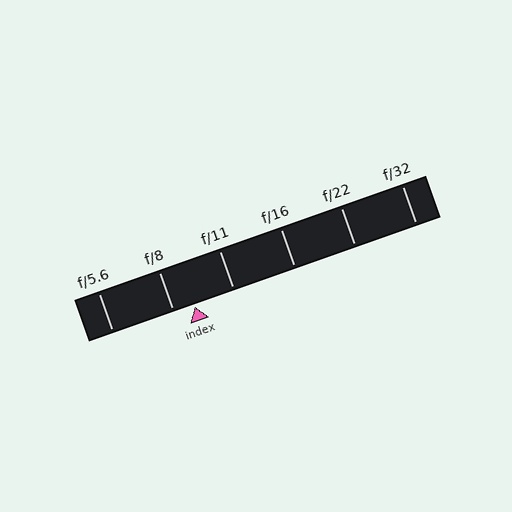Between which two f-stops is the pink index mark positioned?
The index mark is between f/8 and f/11.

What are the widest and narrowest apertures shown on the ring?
The widest aperture shown is f/5.6 and the narrowest is f/32.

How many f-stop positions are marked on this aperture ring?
There are 6 f-stop positions marked.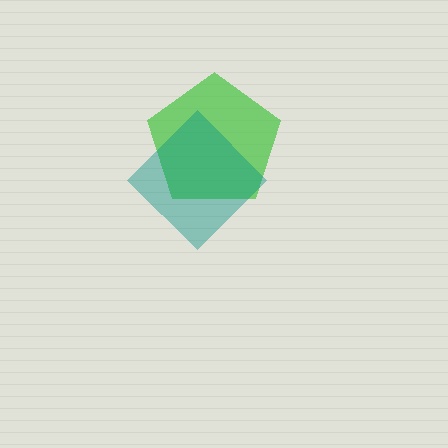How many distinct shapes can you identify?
There are 2 distinct shapes: a green pentagon, a teal diamond.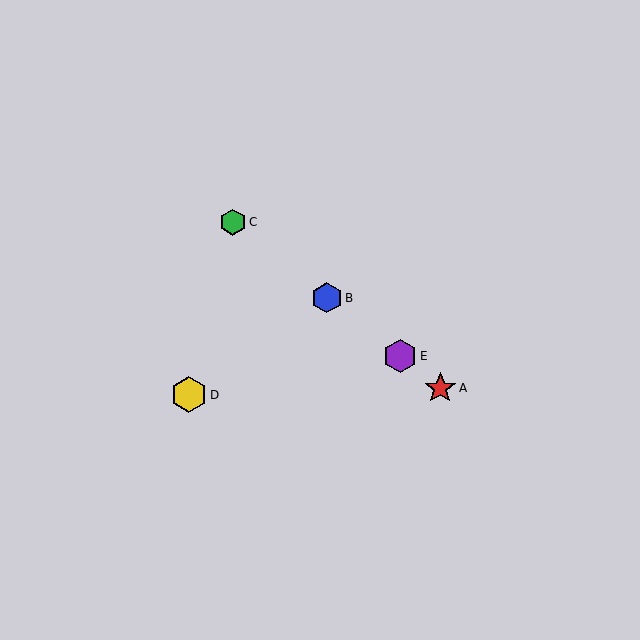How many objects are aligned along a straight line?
4 objects (A, B, C, E) are aligned along a straight line.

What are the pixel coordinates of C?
Object C is at (233, 222).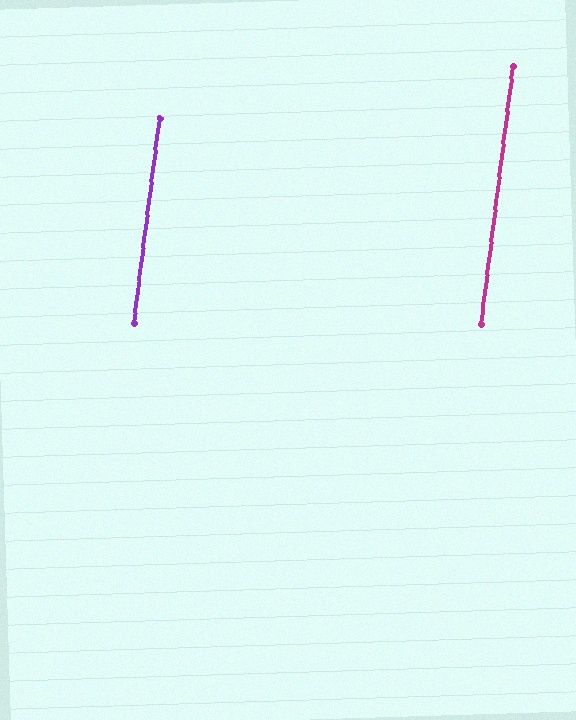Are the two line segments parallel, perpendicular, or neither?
Parallel — their directions differ by only 0.1°.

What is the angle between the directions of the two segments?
Approximately 0 degrees.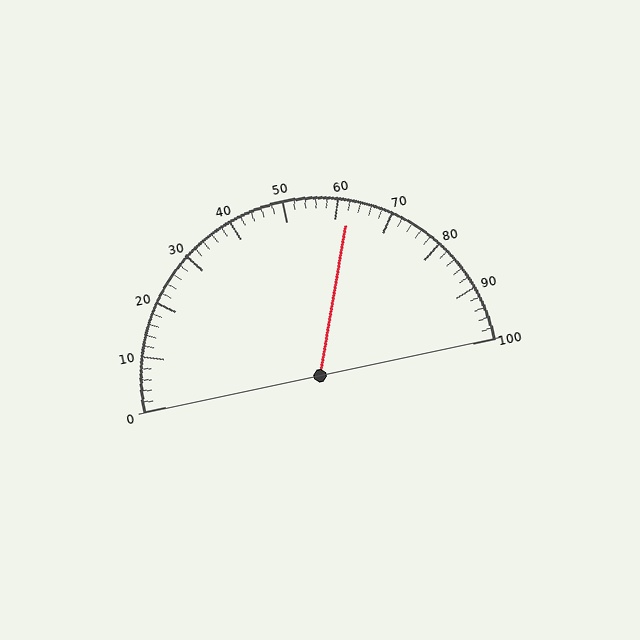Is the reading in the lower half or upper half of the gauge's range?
The reading is in the upper half of the range (0 to 100).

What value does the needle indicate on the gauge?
The needle indicates approximately 62.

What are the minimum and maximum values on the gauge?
The gauge ranges from 0 to 100.